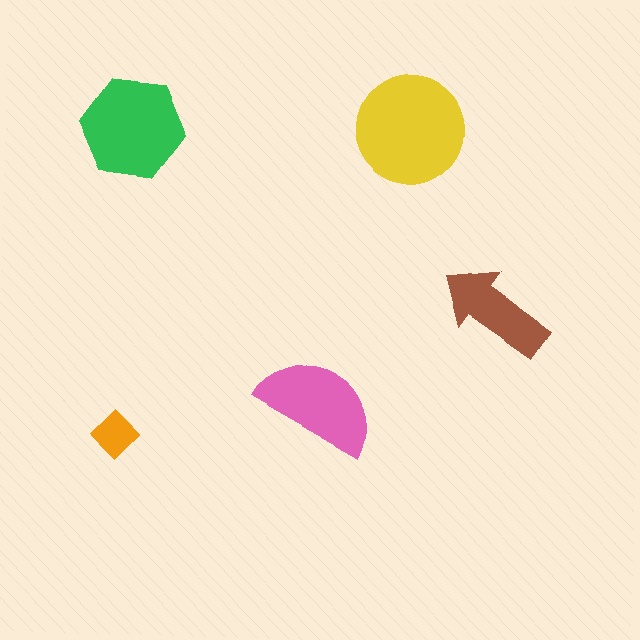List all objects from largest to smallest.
The yellow circle, the green hexagon, the pink semicircle, the brown arrow, the orange diamond.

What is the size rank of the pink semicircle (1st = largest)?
3rd.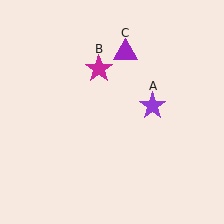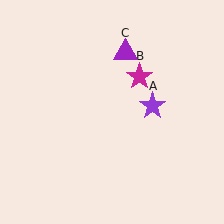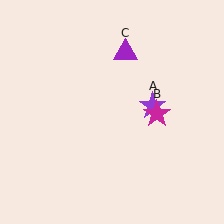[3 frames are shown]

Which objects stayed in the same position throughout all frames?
Purple star (object A) and purple triangle (object C) remained stationary.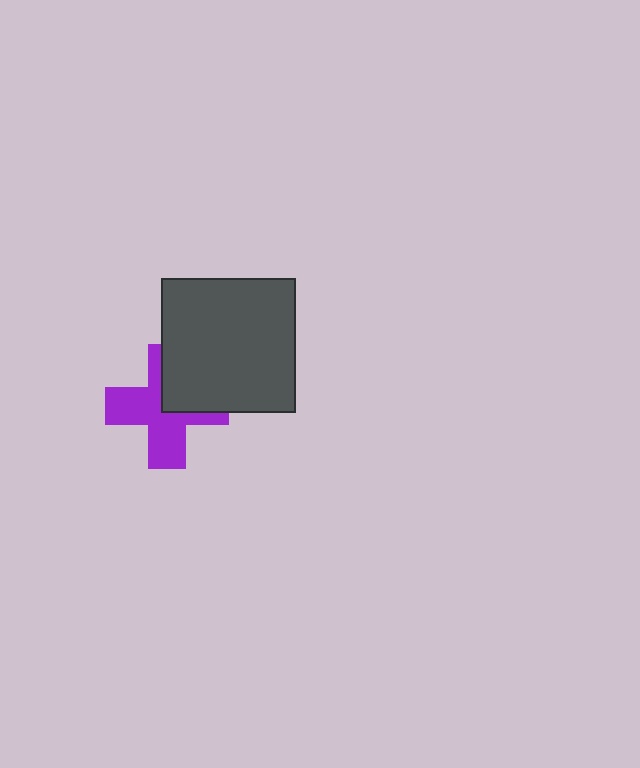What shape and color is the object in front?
The object in front is a dark gray square.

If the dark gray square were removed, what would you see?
You would see the complete purple cross.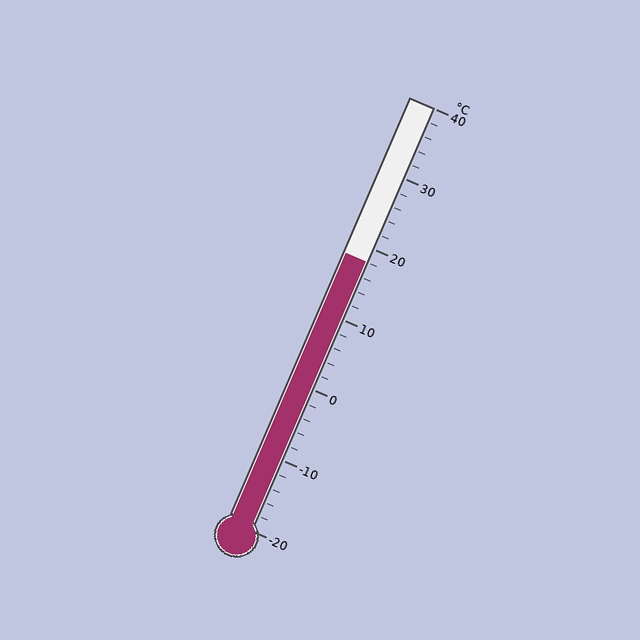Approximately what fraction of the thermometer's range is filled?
The thermometer is filled to approximately 65% of its range.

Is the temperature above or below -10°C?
The temperature is above -10°C.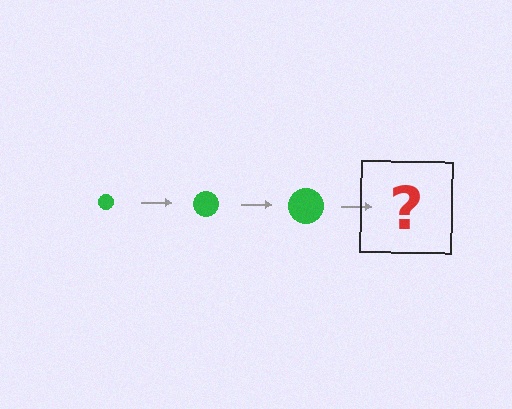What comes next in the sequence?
The next element should be a green circle, larger than the previous one.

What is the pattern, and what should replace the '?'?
The pattern is that the circle gets progressively larger each step. The '?' should be a green circle, larger than the previous one.